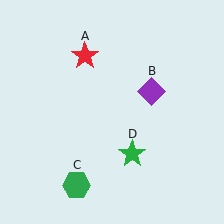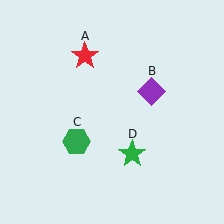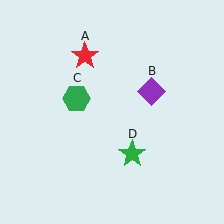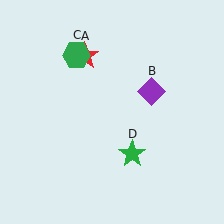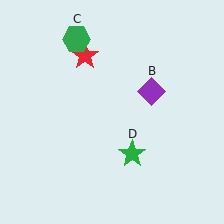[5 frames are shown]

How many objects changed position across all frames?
1 object changed position: green hexagon (object C).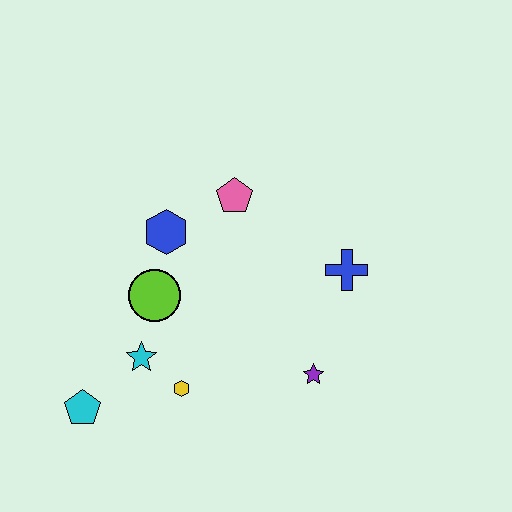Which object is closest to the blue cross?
The purple star is closest to the blue cross.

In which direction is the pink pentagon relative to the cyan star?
The pink pentagon is above the cyan star.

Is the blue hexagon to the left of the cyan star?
No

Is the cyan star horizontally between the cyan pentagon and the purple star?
Yes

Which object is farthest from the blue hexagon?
The purple star is farthest from the blue hexagon.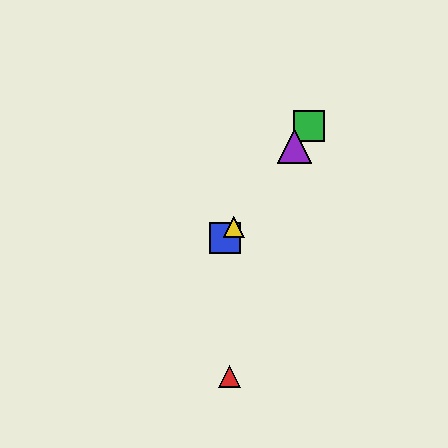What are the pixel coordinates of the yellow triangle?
The yellow triangle is at (234, 227).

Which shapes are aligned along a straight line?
The blue square, the green square, the yellow triangle, the purple triangle are aligned along a straight line.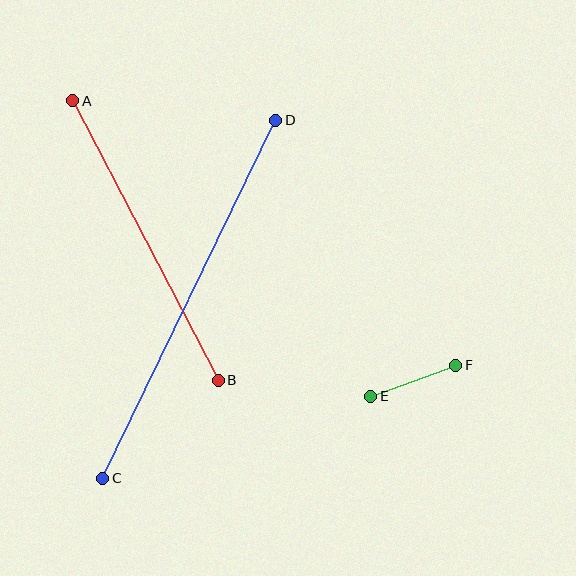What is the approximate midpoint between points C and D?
The midpoint is at approximately (189, 299) pixels.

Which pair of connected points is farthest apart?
Points C and D are farthest apart.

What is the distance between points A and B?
The distance is approximately 315 pixels.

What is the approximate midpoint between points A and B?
The midpoint is at approximately (145, 241) pixels.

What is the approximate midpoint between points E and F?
The midpoint is at approximately (413, 381) pixels.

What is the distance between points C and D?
The distance is approximately 398 pixels.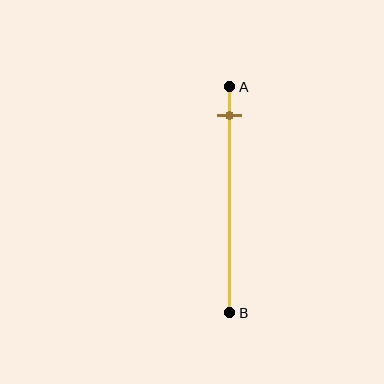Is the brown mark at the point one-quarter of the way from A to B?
No, the mark is at about 15% from A, not at the 25% one-quarter point.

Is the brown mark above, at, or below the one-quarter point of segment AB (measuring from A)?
The brown mark is above the one-quarter point of segment AB.